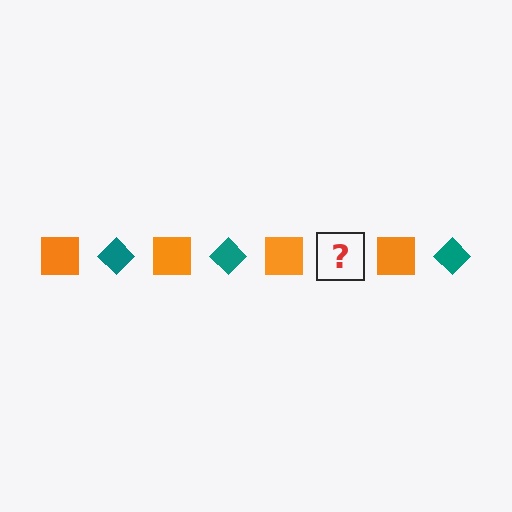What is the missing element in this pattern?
The missing element is a teal diamond.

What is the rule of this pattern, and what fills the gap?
The rule is that the pattern alternates between orange square and teal diamond. The gap should be filled with a teal diamond.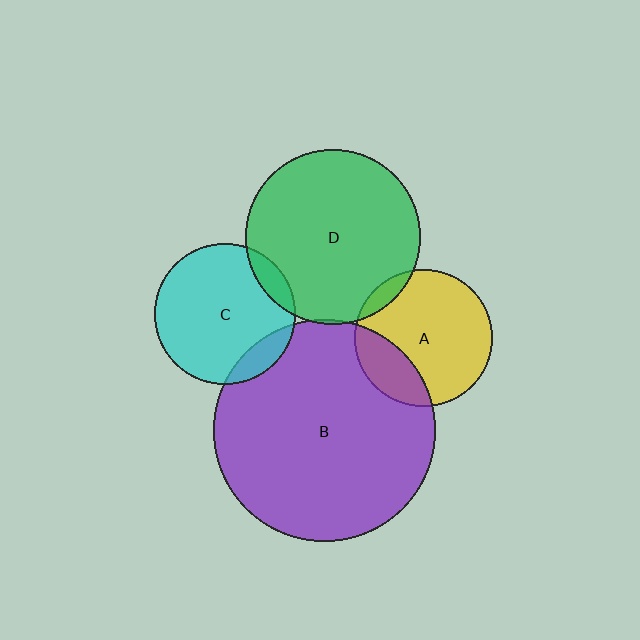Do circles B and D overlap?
Yes.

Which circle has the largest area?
Circle B (purple).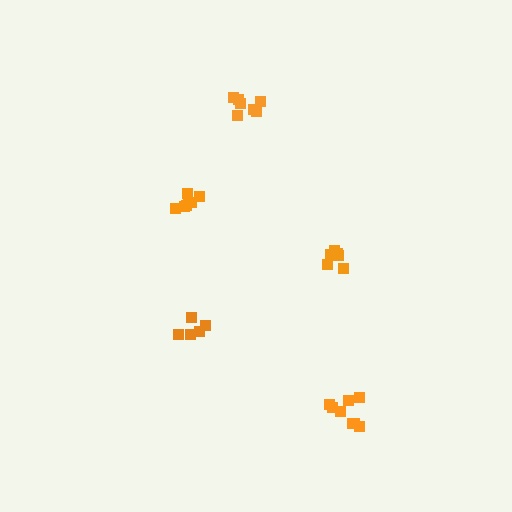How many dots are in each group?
Group 1: 7 dots, Group 2: 5 dots, Group 3: 7 dots, Group 4: 7 dots, Group 5: 8 dots (34 total).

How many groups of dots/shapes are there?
There are 5 groups.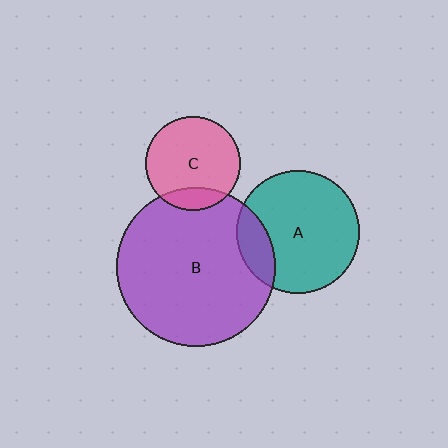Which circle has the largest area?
Circle B (purple).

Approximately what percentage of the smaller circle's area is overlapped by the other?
Approximately 15%.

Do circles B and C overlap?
Yes.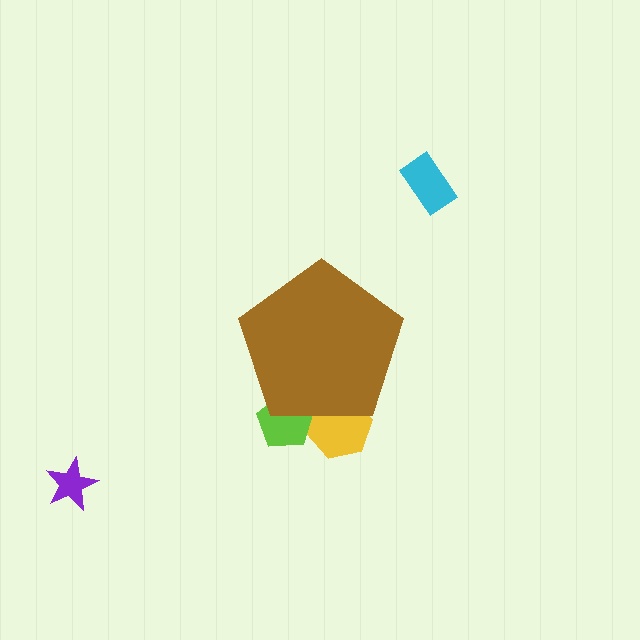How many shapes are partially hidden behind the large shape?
2 shapes are partially hidden.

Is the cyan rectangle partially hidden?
No, the cyan rectangle is fully visible.